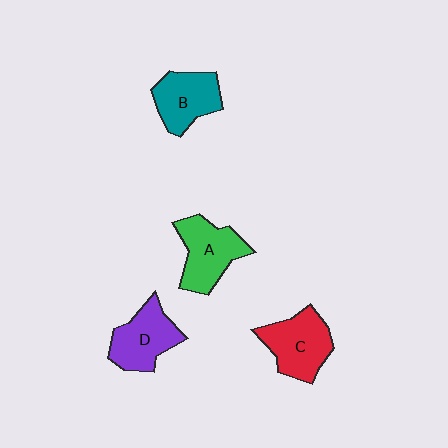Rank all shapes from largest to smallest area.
From largest to smallest: C (red), A (green), D (purple), B (teal).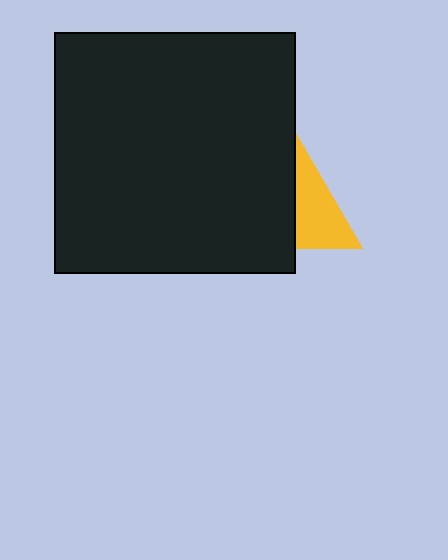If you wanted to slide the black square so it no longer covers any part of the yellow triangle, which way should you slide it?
Slide it left — that is the most direct way to separate the two shapes.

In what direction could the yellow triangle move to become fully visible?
The yellow triangle could move right. That would shift it out from behind the black square entirely.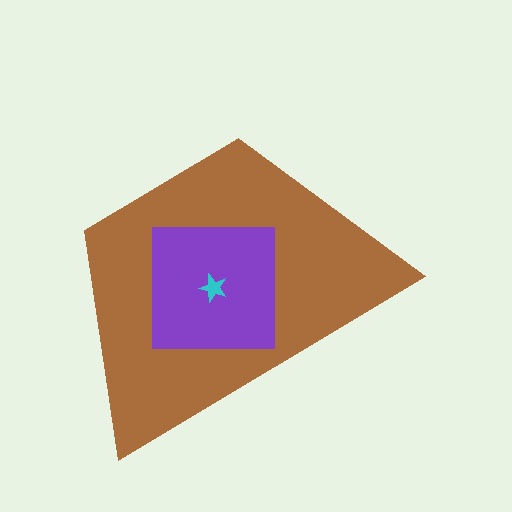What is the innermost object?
The cyan star.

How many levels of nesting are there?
3.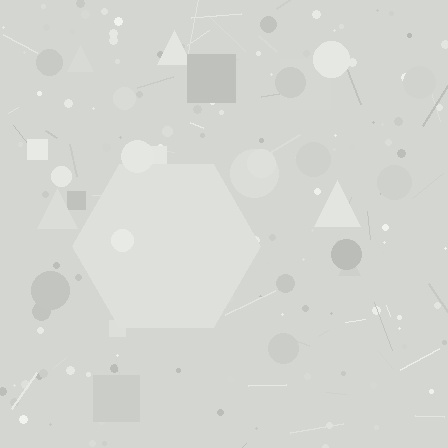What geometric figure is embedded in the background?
A hexagon is embedded in the background.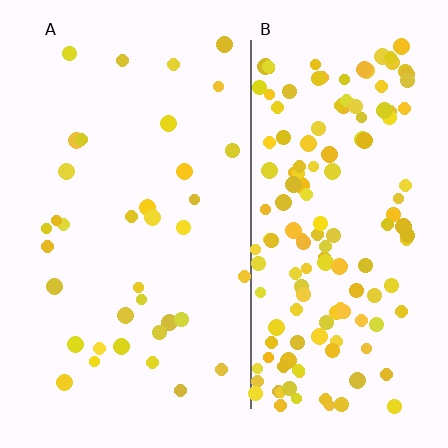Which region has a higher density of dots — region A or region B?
B (the right).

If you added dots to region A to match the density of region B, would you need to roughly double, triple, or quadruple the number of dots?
Approximately quadruple.